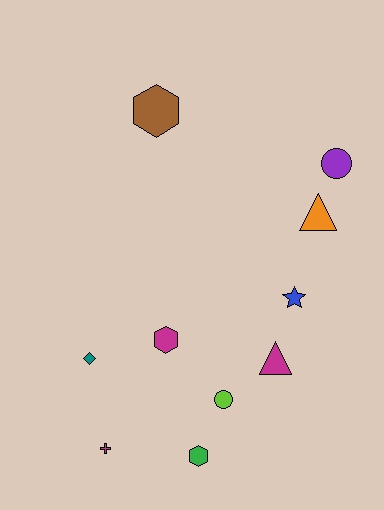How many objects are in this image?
There are 10 objects.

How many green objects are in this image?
There is 1 green object.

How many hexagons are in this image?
There are 3 hexagons.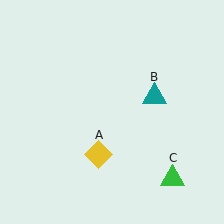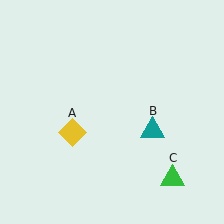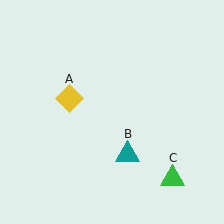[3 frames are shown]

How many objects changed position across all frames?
2 objects changed position: yellow diamond (object A), teal triangle (object B).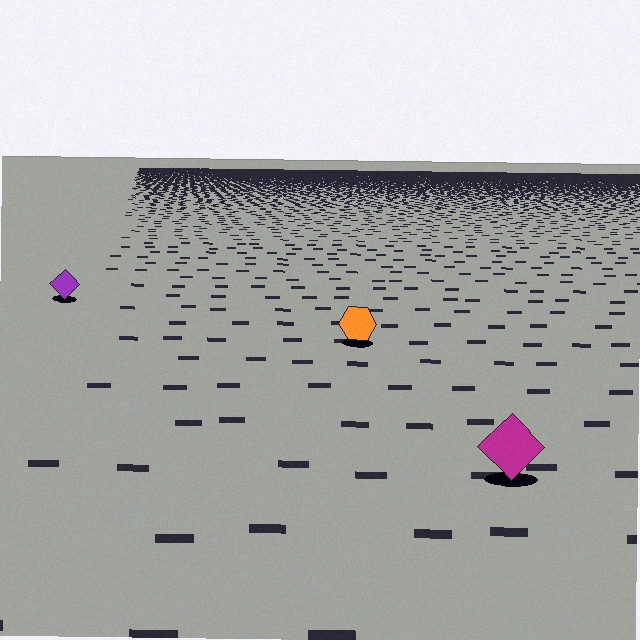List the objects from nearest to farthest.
From nearest to farthest: the magenta diamond, the orange hexagon, the purple diamond.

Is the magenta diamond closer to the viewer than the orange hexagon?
Yes. The magenta diamond is closer — you can tell from the texture gradient: the ground texture is coarser near it.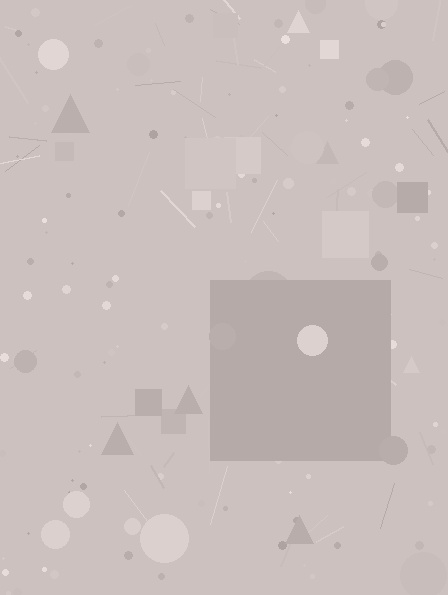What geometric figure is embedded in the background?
A square is embedded in the background.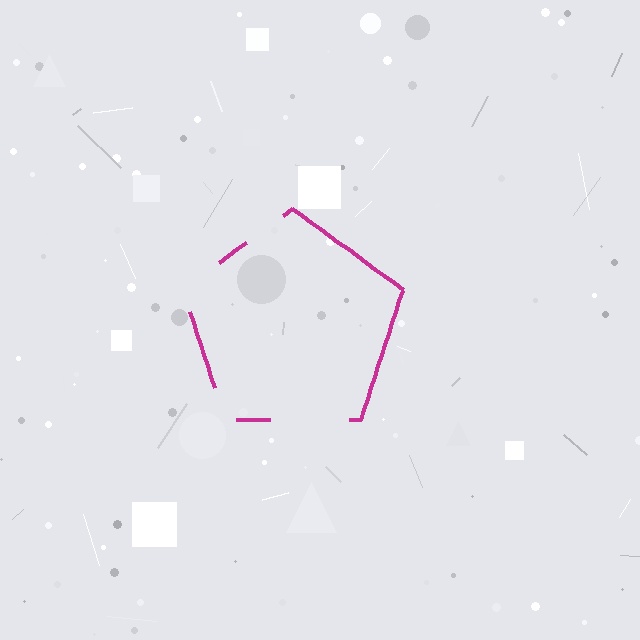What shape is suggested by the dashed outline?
The dashed outline suggests a pentagon.